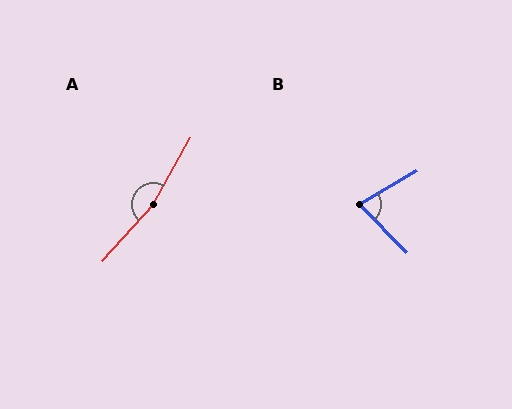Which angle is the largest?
A, at approximately 167 degrees.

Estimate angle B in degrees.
Approximately 76 degrees.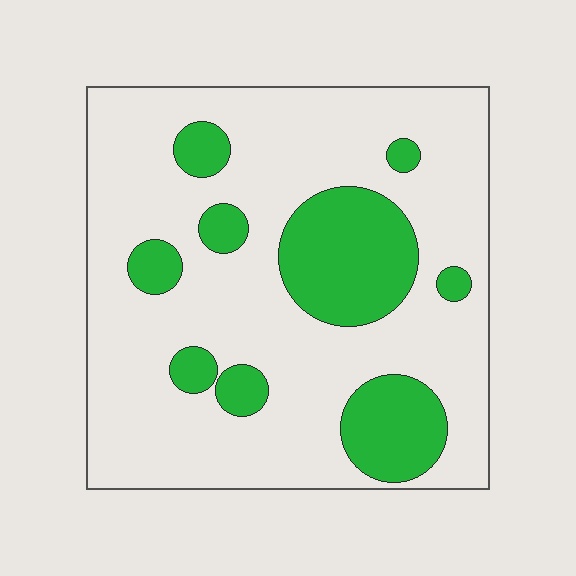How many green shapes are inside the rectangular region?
9.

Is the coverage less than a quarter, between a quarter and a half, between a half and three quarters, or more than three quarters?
Less than a quarter.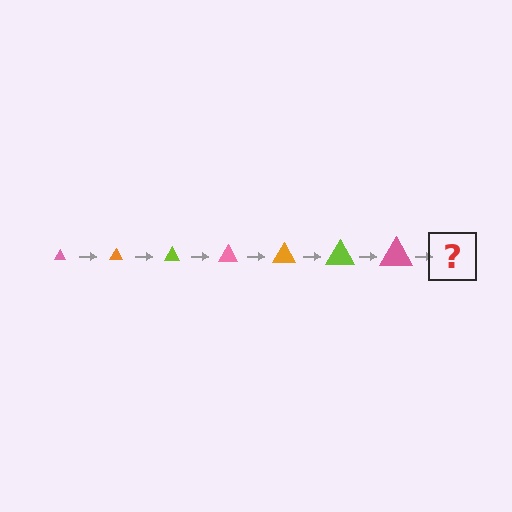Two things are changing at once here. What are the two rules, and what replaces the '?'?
The two rules are that the triangle grows larger each step and the color cycles through pink, orange, and lime. The '?' should be an orange triangle, larger than the previous one.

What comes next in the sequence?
The next element should be an orange triangle, larger than the previous one.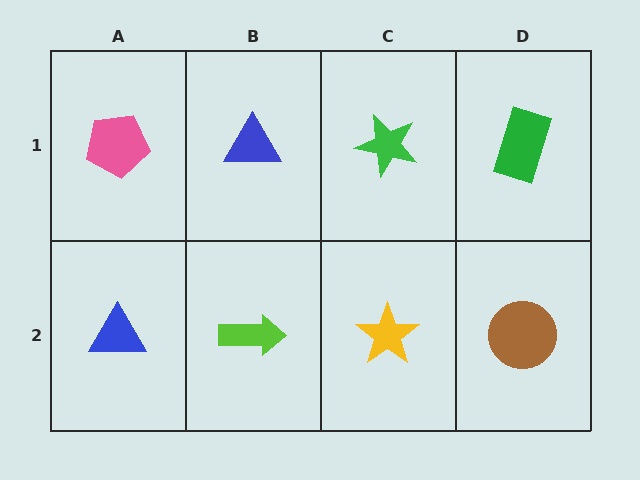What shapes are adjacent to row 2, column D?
A green rectangle (row 1, column D), a yellow star (row 2, column C).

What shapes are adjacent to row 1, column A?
A blue triangle (row 2, column A), a blue triangle (row 1, column B).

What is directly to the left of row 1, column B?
A pink pentagon.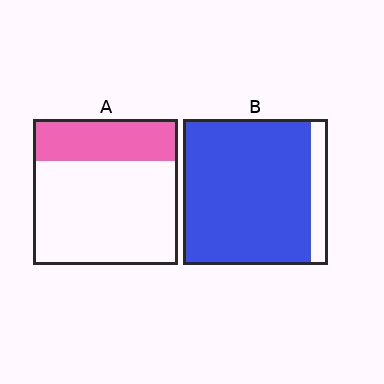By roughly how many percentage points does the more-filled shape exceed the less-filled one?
By roughly 60 percentage points (B over A).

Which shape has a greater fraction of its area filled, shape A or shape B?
Shape B.